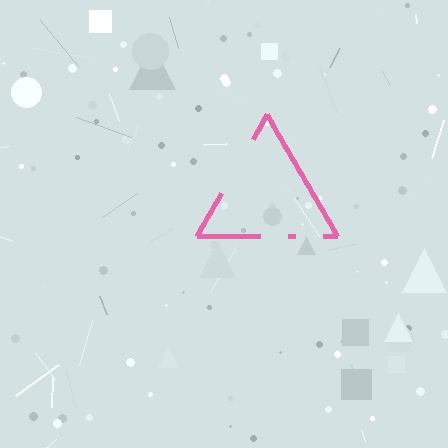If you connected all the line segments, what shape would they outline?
They would outline a triangle.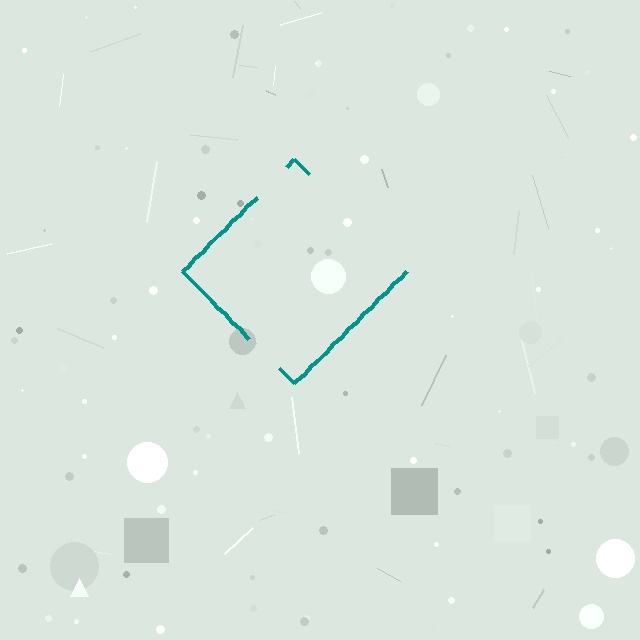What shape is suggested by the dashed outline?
The dashed outline suggests a diamond.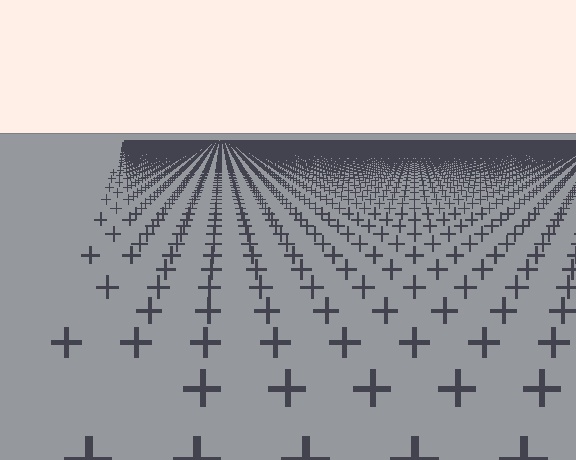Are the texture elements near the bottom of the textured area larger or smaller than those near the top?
Larger. Near the bottom, elements are closer to the viewer and appear at a bigger on-screen size.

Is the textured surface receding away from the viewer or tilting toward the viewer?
The surface is receding away from the viewer. Texture elements get smaller and denser toward the top.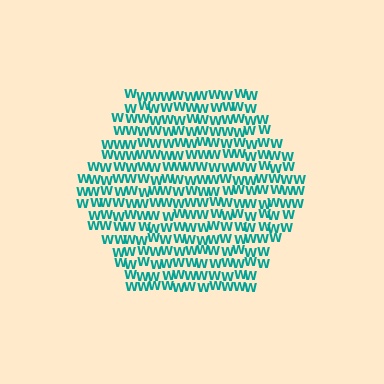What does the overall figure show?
The overall figure shows a hexagon.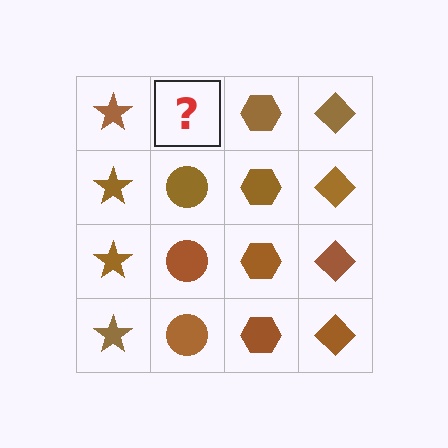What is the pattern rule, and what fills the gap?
The rule is that each column has a consistent shape. The gap should be filled with a brown circle.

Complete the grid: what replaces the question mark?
The question mark should be replaced with a brown circle.